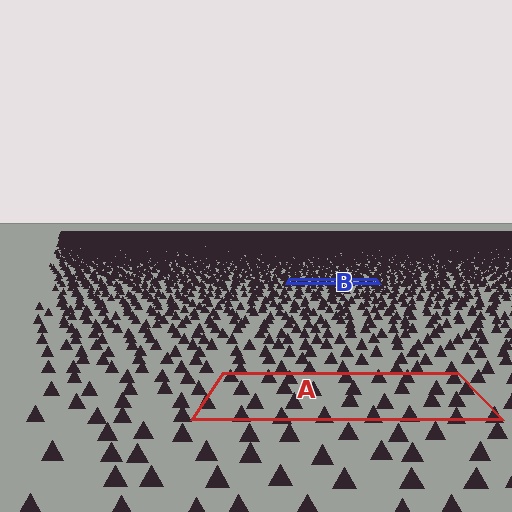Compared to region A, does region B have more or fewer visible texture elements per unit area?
Region B has more texture elements per unit area — they are packed more densely because it is farther away.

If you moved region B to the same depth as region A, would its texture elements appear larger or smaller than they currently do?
They would appear larger. At a closer depth, the same texture elements are projected at a bigger on-screen size.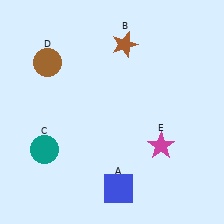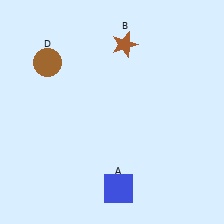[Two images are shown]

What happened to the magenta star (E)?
The magenta star (E) was removed in Image 2. It was in the bottom-right area of Image 1.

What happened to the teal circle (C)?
The teal circle (C) was removed in Image 2. It was in the bottom-left area of Image 1.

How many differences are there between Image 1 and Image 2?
There are 2 differences between the two images.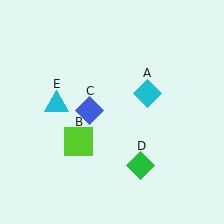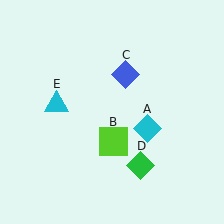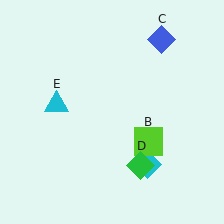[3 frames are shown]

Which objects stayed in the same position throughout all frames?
Green diamond (object D) and cyan triangle (object E) remained stationary.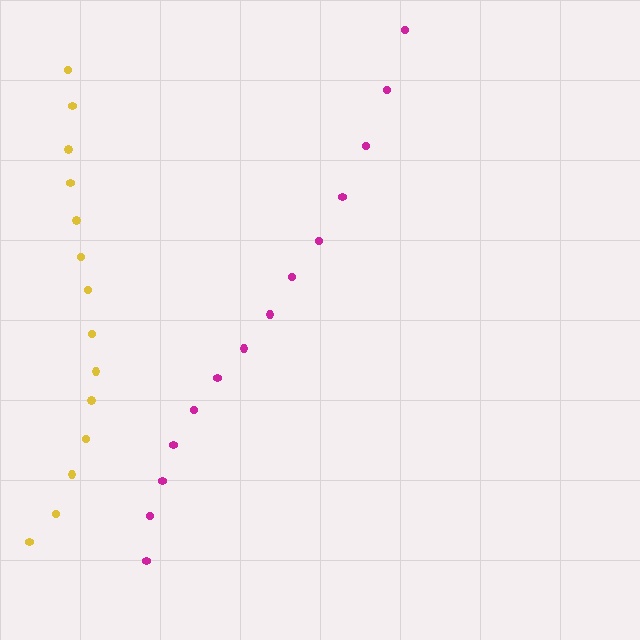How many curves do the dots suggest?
There are 2 distinct paths.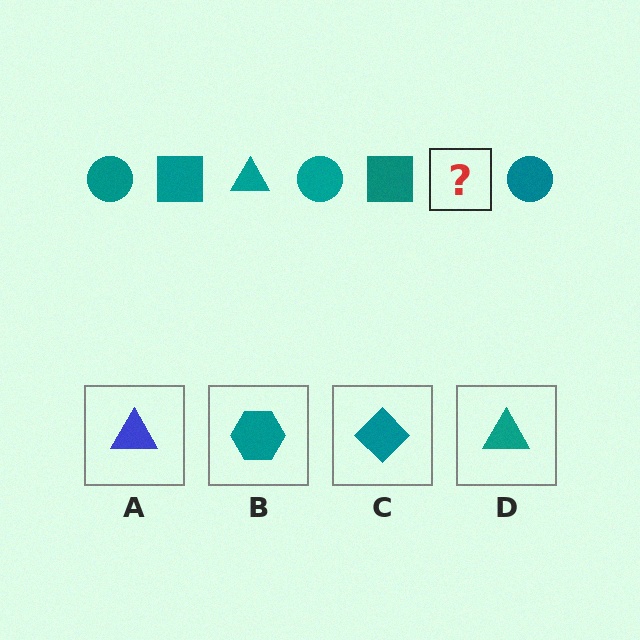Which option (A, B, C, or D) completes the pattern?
D.